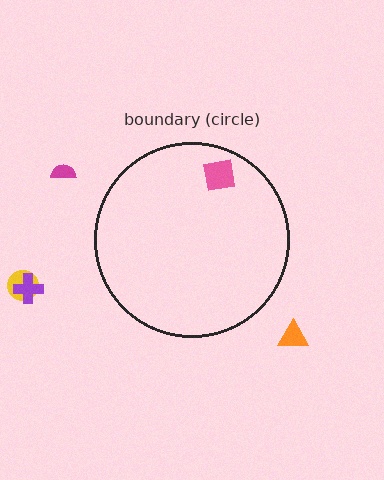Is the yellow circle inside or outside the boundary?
Outside.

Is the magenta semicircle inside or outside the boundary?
Outside.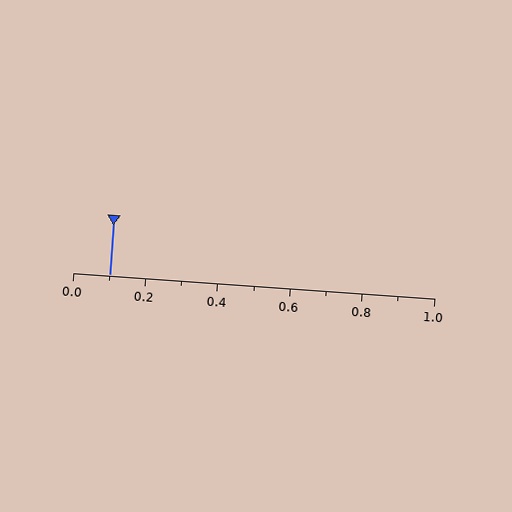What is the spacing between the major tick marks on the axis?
The major ticks are spaced 0.2 apart.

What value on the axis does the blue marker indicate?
The marker indicates approximately 0.1.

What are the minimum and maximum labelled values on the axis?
The axis runs from 0.0 to 1.0.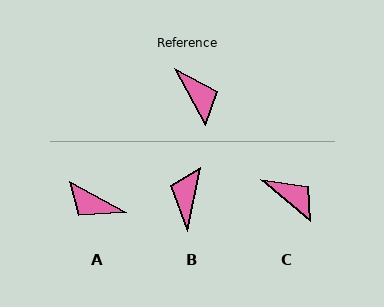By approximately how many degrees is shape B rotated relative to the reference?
Approximately 140 degrees counter-clockwise.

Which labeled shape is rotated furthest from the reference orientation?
A, about 147 degrees away.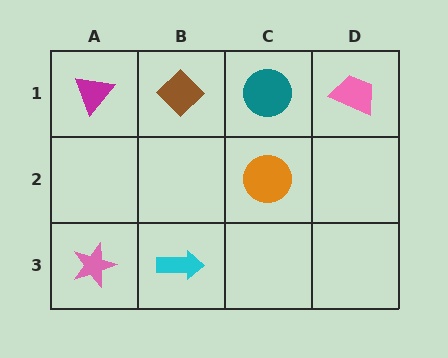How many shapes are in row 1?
4 shapes.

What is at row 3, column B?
A cyan arrow.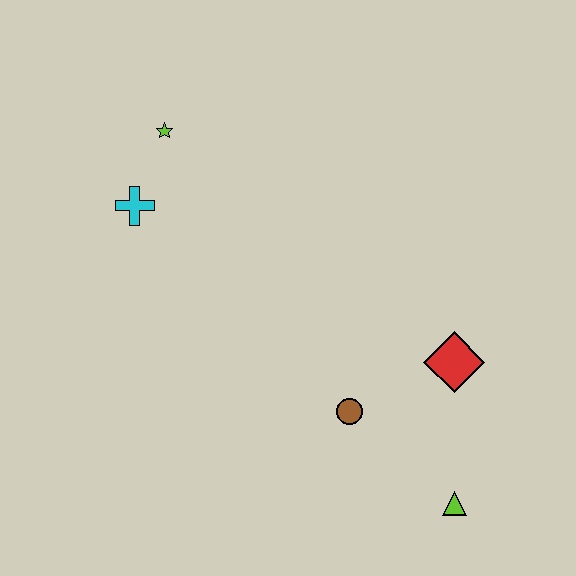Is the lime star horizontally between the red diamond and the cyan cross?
Yes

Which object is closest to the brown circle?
The red diamond is closest to the brown circle.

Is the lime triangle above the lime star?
No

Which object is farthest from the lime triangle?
The lime star is farthest from the lime triangle.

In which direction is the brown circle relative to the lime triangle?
The brown circle is to the left of the lime triangle.